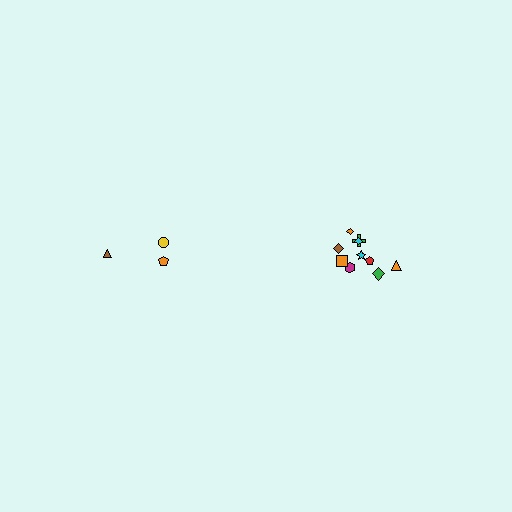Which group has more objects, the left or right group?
The right group.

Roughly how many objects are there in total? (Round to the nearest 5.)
Roughly 15 objects in total.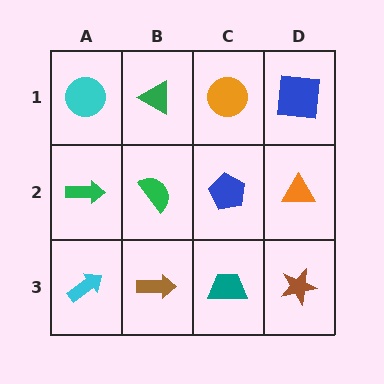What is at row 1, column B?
A green triangle.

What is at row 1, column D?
A blue square.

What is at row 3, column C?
A teal trapezoid.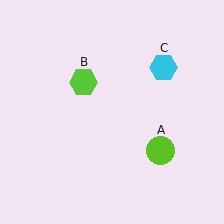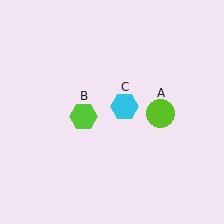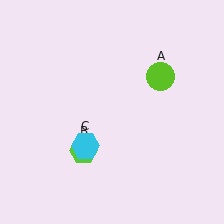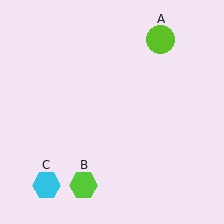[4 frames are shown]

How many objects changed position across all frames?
3 objects changed position: lime circle (object A), lime hexagon (object B), cyan hexagon (object C).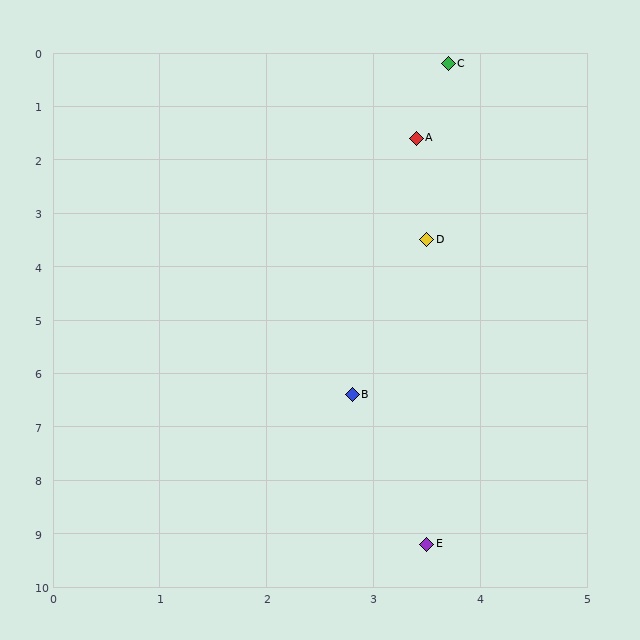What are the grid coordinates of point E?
Point E is at approximately (3.5, 9.2).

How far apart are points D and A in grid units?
Points D and A are about 1.9 grid units apart.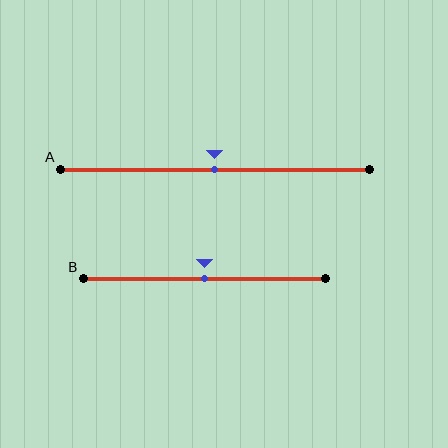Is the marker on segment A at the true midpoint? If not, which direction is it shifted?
Yes, the marker on segment A is at the true midpoint.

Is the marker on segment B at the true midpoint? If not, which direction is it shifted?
Yes, the marker on segment B is at the true midpoint.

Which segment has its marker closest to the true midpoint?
Segment A has its marker closest to the true midpoint.